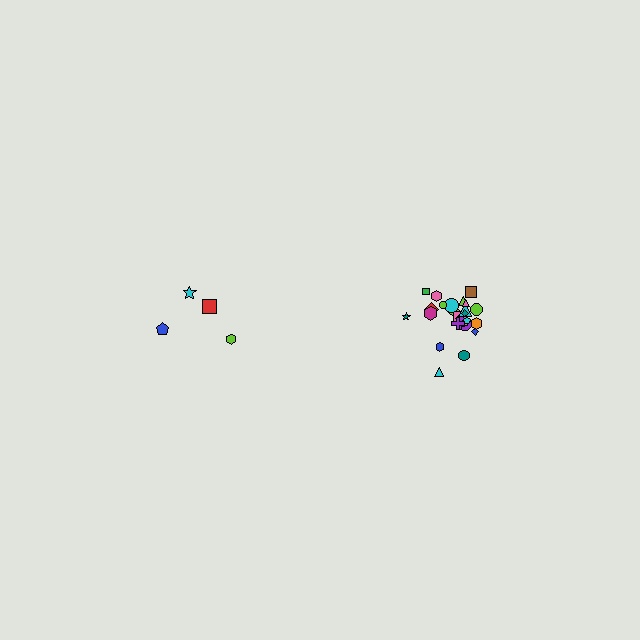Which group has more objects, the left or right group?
The right group.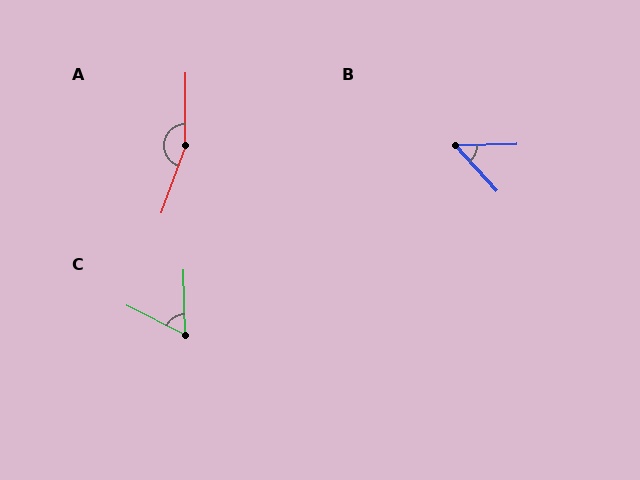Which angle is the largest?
A, at approximately 160 degrees.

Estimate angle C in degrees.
Approximately 62 degrees.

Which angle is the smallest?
B, at approximately 49 degrees.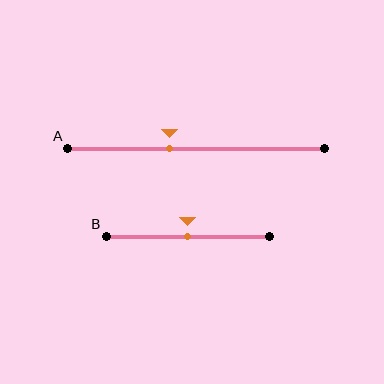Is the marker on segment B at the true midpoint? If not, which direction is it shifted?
Yes, the marker on segment B is at the true midpoint.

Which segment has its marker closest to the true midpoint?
Segment B has its marker closest to the true midpoint.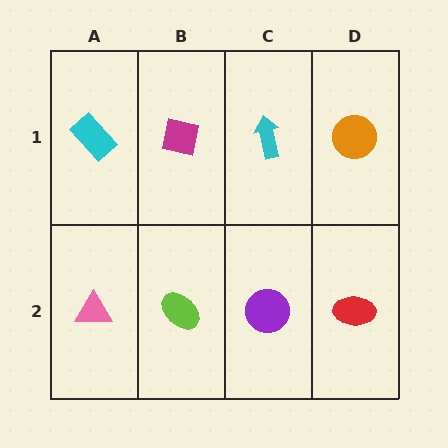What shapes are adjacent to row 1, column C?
A purple circle (row 2, column C), a magenta square (row 1, column B), an orange circle (row 1, column D).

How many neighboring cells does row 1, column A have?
2.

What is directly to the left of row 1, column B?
A cyan rectangle.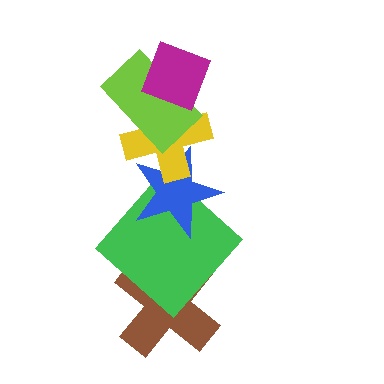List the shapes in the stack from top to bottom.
From top to bottom: the magenta diamond, the lime rectangle, the yellow cross, the blue star, the green diamond, the brown cross.